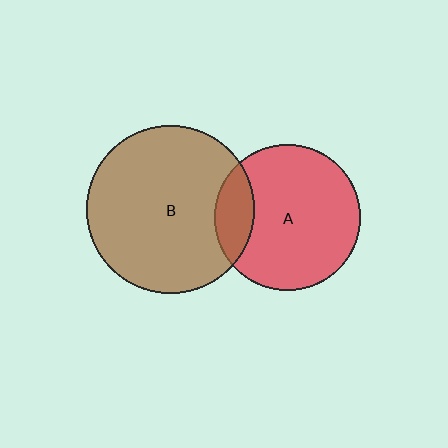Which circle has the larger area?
Circle B (brown).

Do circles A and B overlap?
Yes.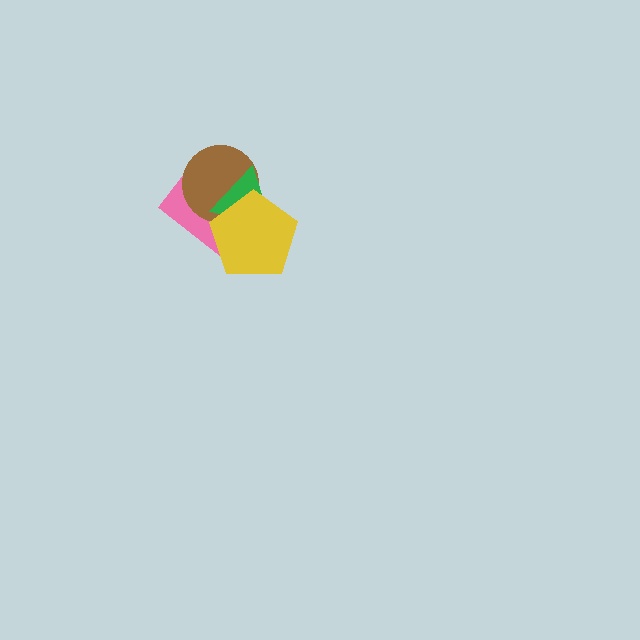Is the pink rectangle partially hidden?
Yes, it is partially covered by another shape.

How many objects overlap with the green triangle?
3 objects overlap with the green triangle.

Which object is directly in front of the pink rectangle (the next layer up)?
The brown circle is directly in front of the pink rectangle.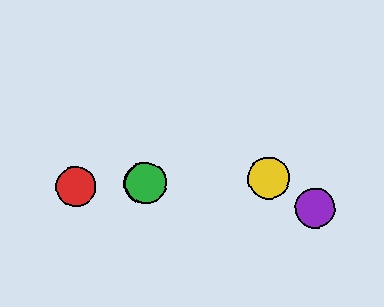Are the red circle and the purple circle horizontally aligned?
No, the red circle is at y≈186 and the purple circle is at y≈209.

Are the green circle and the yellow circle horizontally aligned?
Yes, both are at y≈183.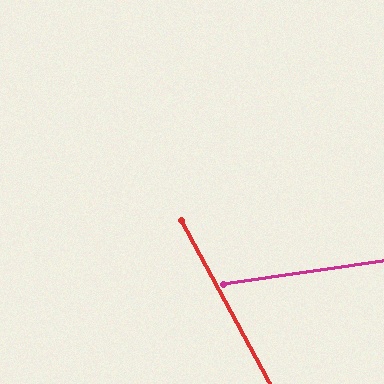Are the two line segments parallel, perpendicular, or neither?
Neither parallel nor perpendicular — they differ by about 69°.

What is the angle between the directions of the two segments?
Approximately 69 degrees.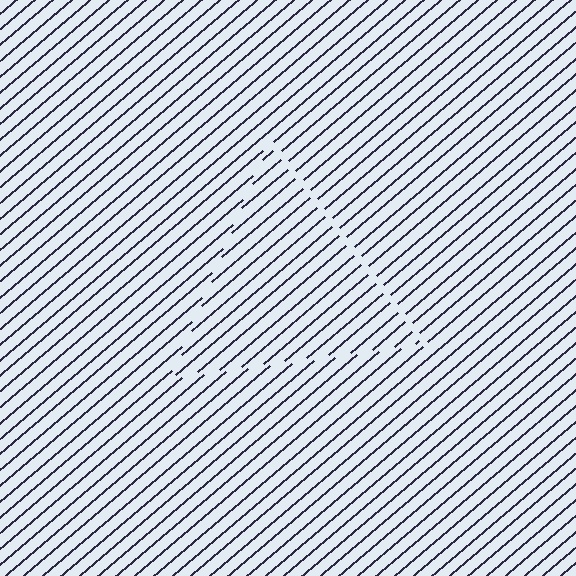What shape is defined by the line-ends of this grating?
An illusory triangle. The interior of the shape contains the same grating, shifted by half a period — the contour is defined by the phase discontinuity where line-ends from the inner and outer gratings abut.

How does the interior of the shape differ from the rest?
The interior of the shape contains the same grating, shifted by half a period — the contour is defined by the phase discontinuity where line-ends from the inner and outer gratings abut.